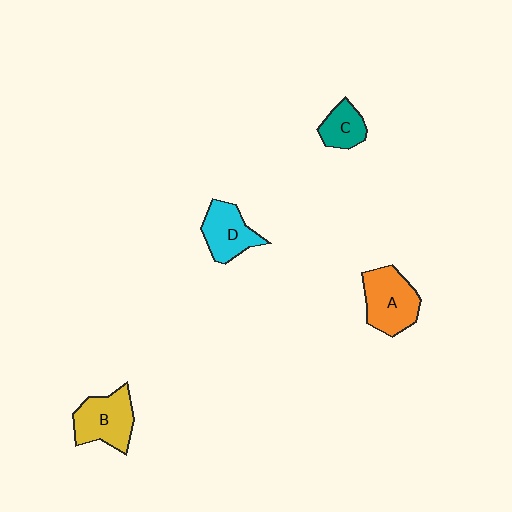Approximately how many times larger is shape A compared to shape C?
Approximately 1.8 times.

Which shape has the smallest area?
Shape C (teal).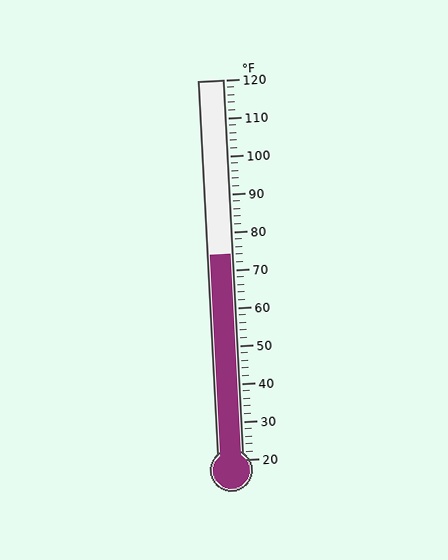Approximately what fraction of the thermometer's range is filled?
The thermometer is filled to approximately 55% of its range.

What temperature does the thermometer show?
The thermometer shows approximately 74°F.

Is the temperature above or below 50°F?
The temperature is above 50°F.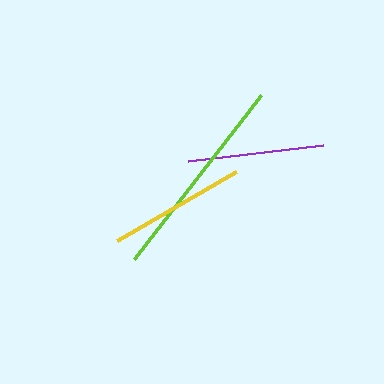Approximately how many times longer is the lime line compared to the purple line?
The lime line is approximately 1.5 times the length of the purple line.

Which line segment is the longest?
The lime line is the longest at approximately 208 pixels.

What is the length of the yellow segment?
The yellow segment is approximately 138 pixels long.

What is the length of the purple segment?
The purple segment is approximately 135 pixels long.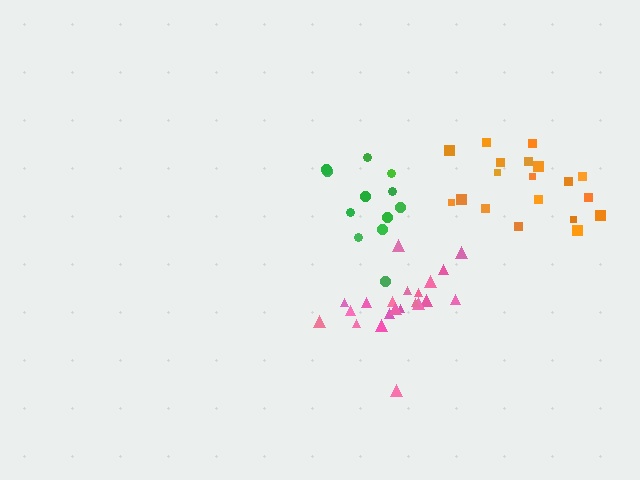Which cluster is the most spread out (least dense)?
Green.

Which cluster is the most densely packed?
Pink.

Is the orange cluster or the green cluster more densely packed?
Orange.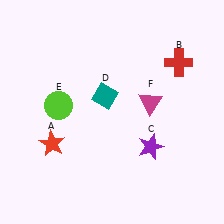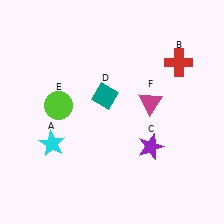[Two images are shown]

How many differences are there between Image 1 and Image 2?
There is 1 difference between the two images.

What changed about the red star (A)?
In Image 1, A is red. In Image 2, it changed to cyan.